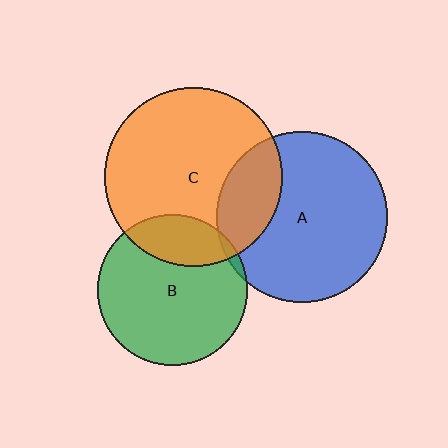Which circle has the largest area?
Circle C (orange).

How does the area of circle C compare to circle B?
Approximately 1.4 times.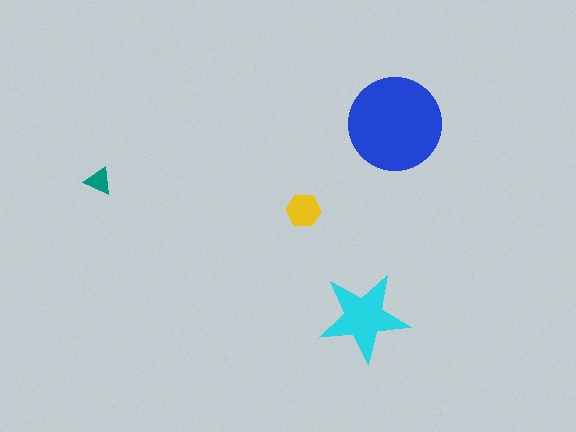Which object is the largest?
The blue circle.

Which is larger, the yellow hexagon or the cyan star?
The cyan star.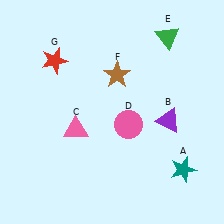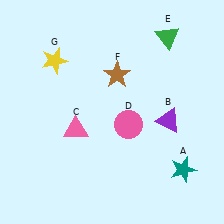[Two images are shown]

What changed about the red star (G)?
In Image 1, G is red. In Image 2, it changed to yellow.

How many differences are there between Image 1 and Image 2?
There is 1 difference between the two images.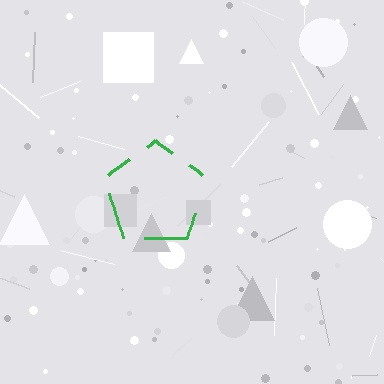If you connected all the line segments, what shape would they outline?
They would outline a pentagon.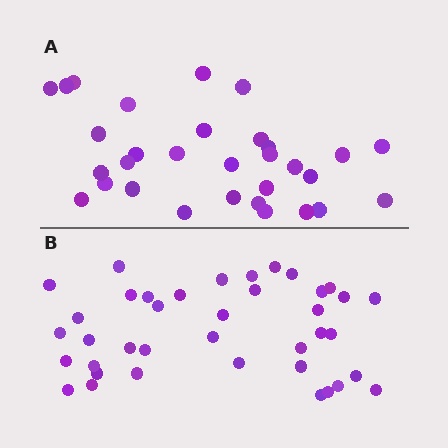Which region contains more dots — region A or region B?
Region B (the bottom region) has more dots.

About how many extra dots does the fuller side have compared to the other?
Region B has roughly 8 or so more dots than region A.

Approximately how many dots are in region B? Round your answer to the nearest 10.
About 40 dots. (The exact count is 39, which rounds to 40.)